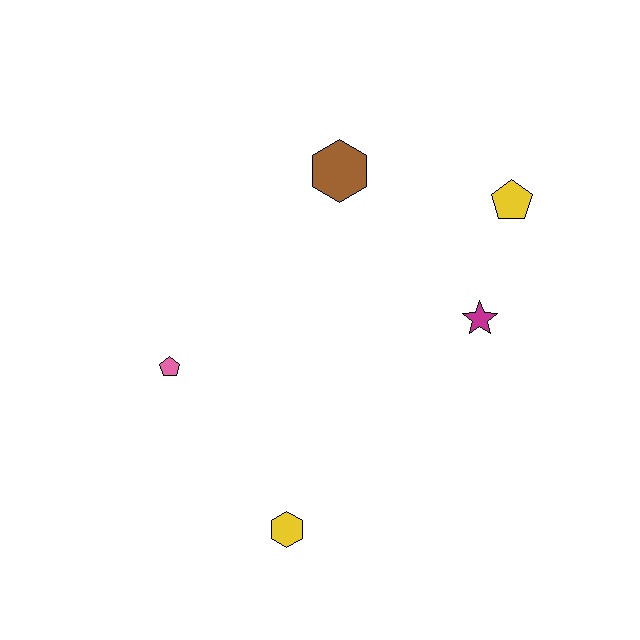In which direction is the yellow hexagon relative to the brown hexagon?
The yellow hexagon is below the brown hexagon.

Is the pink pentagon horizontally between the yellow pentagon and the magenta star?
No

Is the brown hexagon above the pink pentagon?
Yes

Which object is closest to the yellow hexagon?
The pink pentagon is closest to the yellow hexagon.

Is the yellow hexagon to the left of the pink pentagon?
No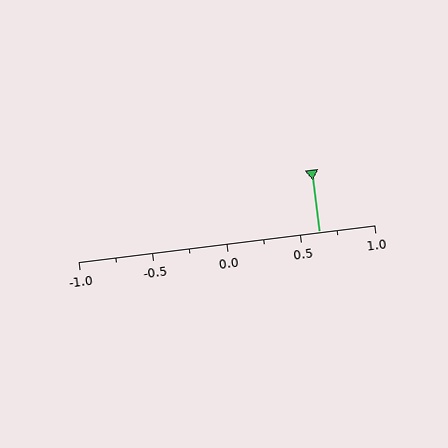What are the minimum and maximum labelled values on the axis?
The axis runs from -1.0 to 1.0.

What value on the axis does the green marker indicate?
The marker indicates approximately 0.62.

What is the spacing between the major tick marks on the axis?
The major ticks are spaced 0.5 apart.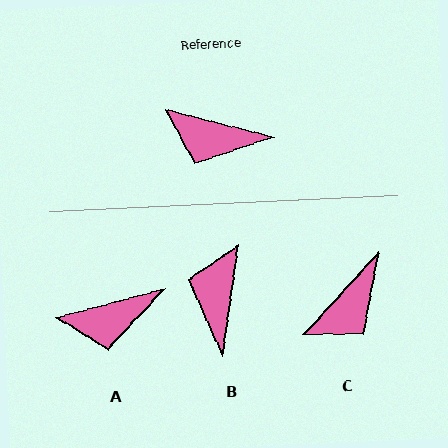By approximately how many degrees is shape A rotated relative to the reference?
Approximately 29 degrees counter-clockwise.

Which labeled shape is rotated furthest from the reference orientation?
B, about 84 degrees away.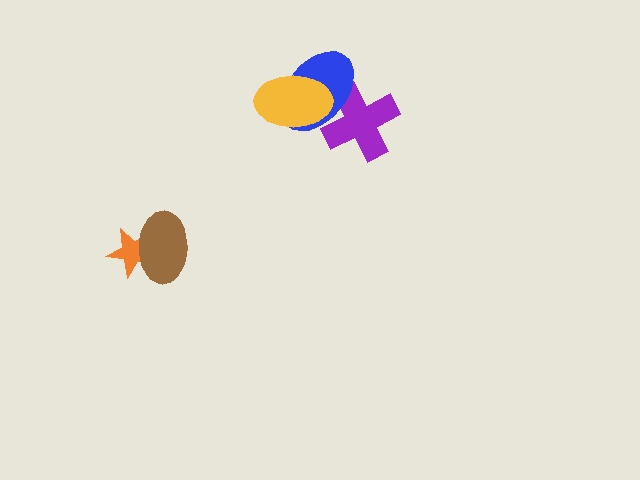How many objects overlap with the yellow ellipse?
2 objects overlap with the yellow ellipse.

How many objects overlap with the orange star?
1 object overlaps with the orange star.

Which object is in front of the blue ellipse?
The yellow ellipse is in front of the blue ellipse.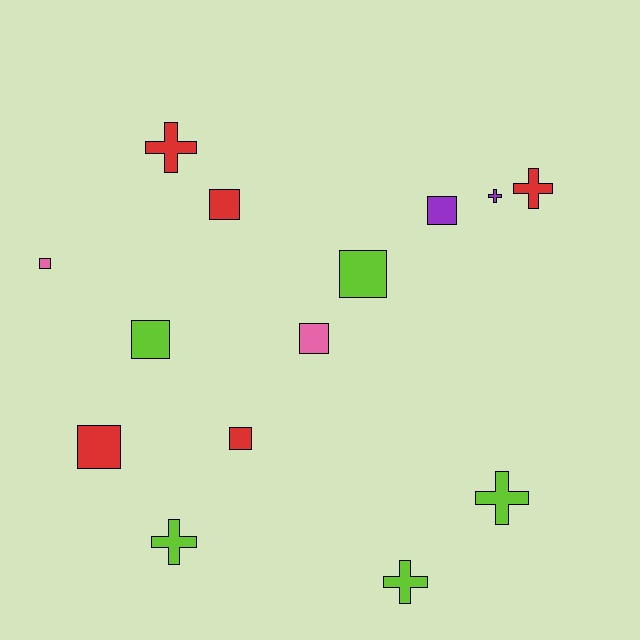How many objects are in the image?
There are 14 objects.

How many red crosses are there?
There are 2 red crosses.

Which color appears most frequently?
Red, with 5 objects.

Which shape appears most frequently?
Square, with 8 objects.